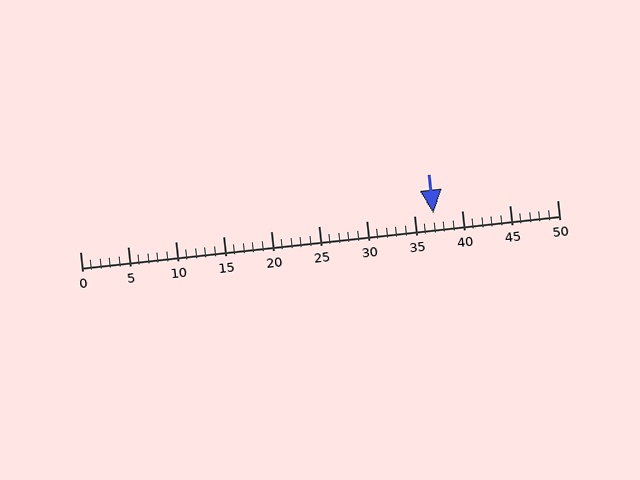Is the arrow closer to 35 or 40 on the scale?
The arrow is closer to 35.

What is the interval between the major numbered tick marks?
The major tick marks are spaced 5 units apart.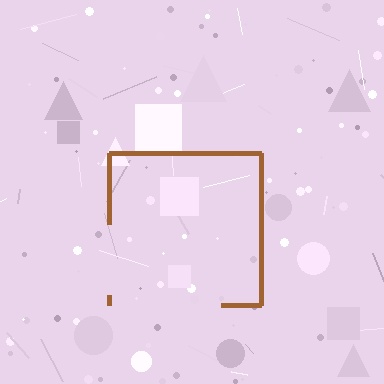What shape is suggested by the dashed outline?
The dashed outline suggests a square.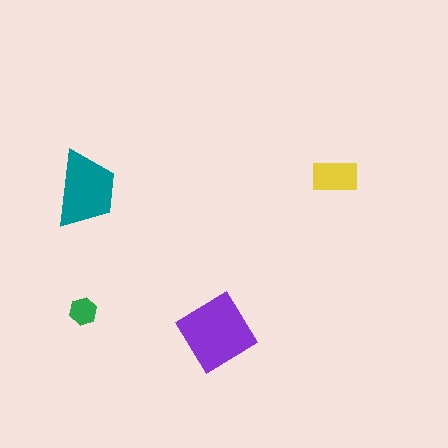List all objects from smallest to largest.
The green hexagon, the yellow rectangle, the teal trapezoid, the purple diamond.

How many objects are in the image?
There are 4 objects in the image.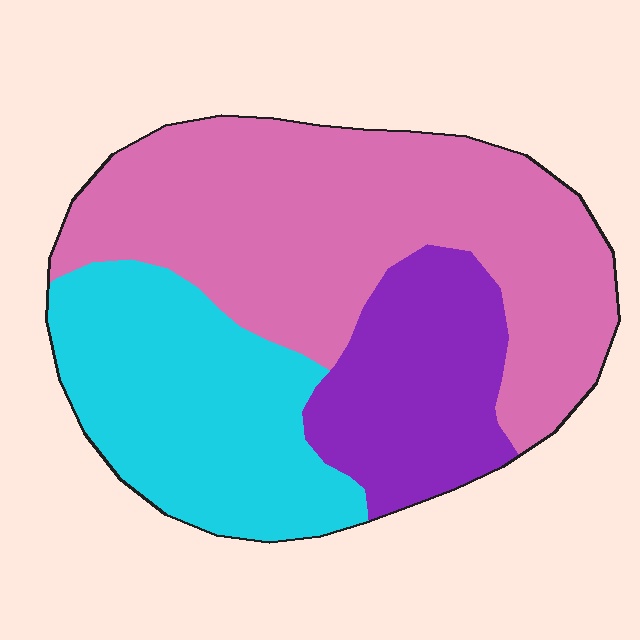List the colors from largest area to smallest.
From largest to smallest: pink, cyan, purple.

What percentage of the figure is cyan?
Cyan takes up between a sixth and a third of the figure.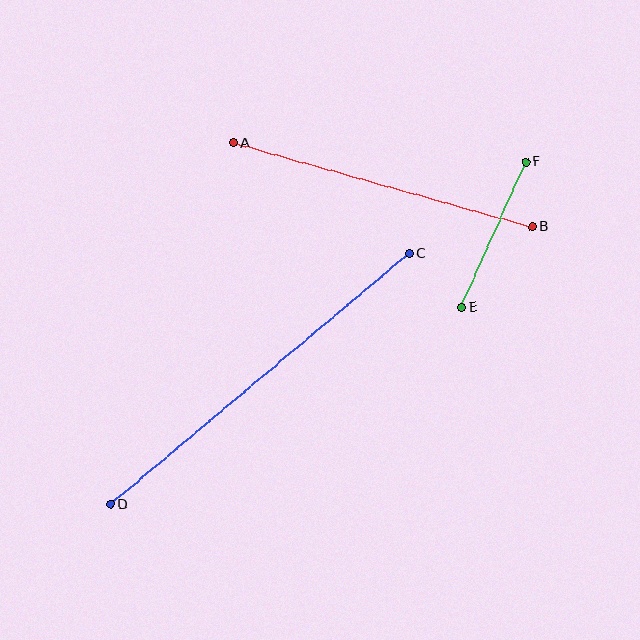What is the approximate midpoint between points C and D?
The midpoint is at approximately (260, 379) pixels.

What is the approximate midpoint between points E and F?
The midpoint is at approximately (494, 235) pixels.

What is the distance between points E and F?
The distance is approximately 159 pixels.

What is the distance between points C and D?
The distance is approximately 390 pixels.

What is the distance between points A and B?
The distance is approximately 311 pixels.